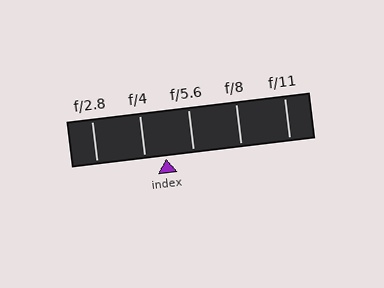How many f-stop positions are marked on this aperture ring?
There are 5 f-stop positions marked.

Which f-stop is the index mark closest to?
The index mark is closest to f/4.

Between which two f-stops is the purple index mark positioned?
The index mark is between f/4 and f/5.6.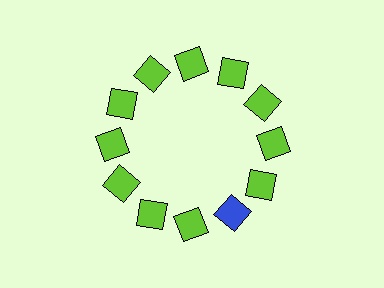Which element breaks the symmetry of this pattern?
The blue square at roughly the 5 o'clock position breaks the symmetry. All other shapes are lime squares.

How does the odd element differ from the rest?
It has a different color: blue instead of lime.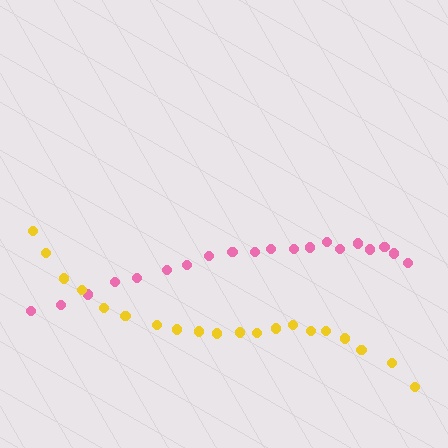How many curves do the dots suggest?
There are 2 distinct paths.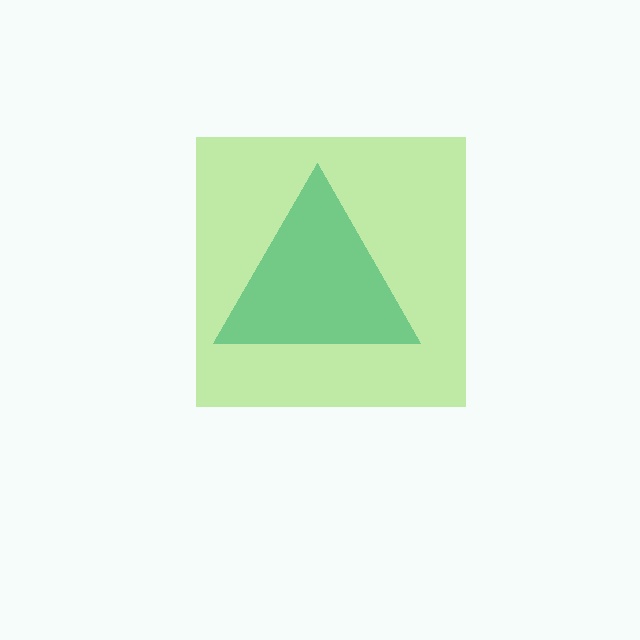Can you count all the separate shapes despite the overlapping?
Yes, there are 2 separate shapes.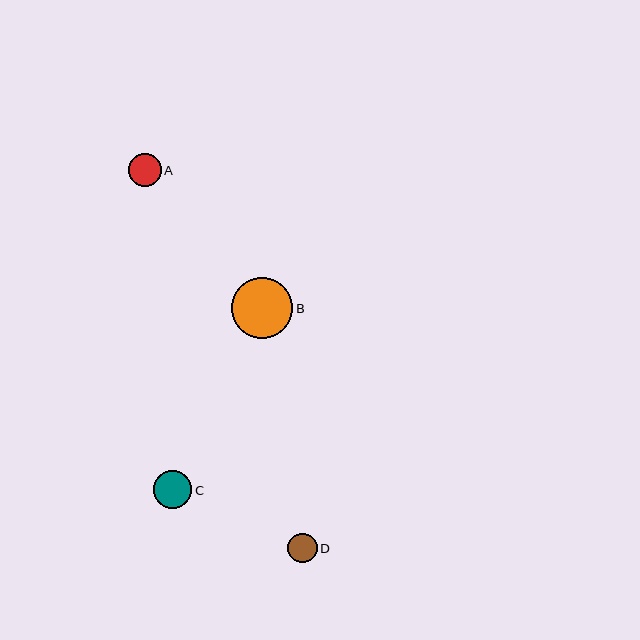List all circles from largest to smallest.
From largest to smallest: B, C, A, D.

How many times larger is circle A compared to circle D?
Circle A is approximately 1.1 times the size of circle D.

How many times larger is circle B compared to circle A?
Circle B is approximately 1.8 times the size of circle A.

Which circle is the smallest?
Circle D is the smallest with a size of approximately 29 pixels.